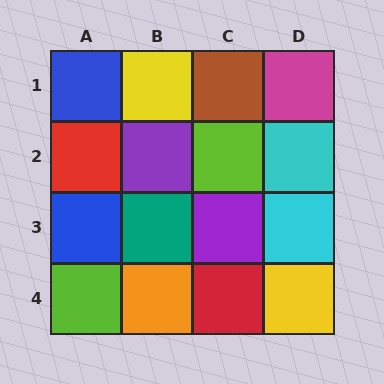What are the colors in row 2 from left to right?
Red, purple, lime, cyan.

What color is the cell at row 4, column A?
Lime.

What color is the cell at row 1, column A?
Blue.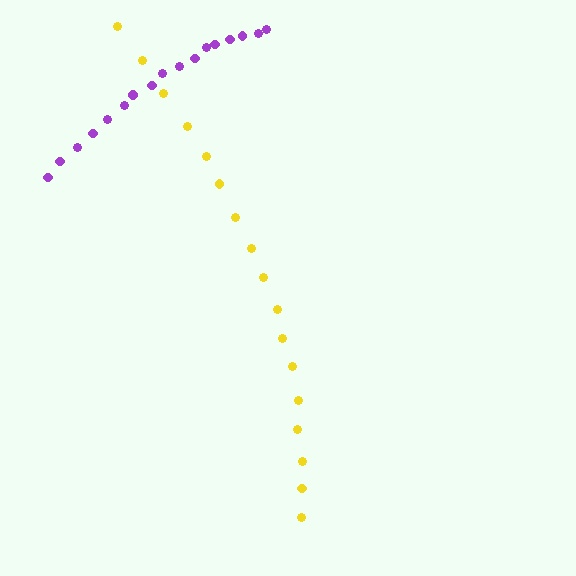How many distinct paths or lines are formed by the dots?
There are 2 distinct paths.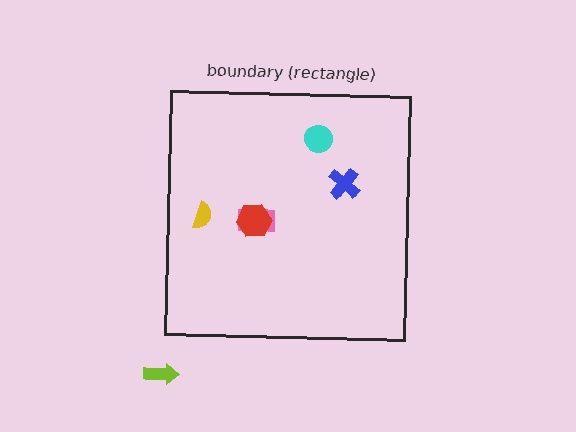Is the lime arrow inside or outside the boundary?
Outside.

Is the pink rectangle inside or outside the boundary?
Inside.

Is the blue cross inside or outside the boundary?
Inside.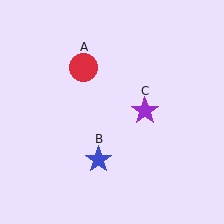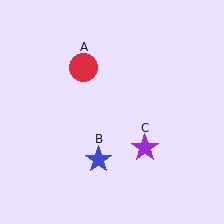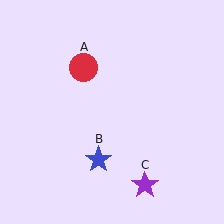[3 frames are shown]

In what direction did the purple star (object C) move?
The purple star (object C) moved down.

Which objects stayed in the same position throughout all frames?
Red circle (object A) and blue star (object B) remained stationary.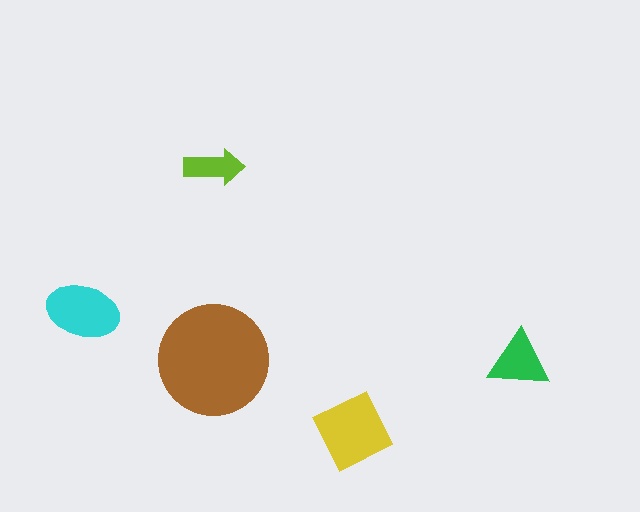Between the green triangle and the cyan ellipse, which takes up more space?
The cyan ellipse.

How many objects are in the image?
There are 5 objects in the image.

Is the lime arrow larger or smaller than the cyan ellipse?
Smaller.